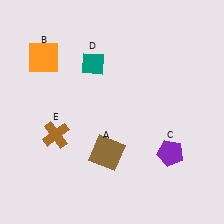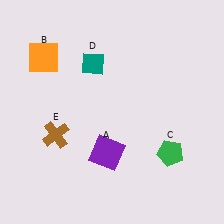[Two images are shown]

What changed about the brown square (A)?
In Image 1, A is brown. In Image 2, it changed to purple.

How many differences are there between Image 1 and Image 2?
There are 2 differences between the two images.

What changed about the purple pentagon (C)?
In Image 1, C is purple. In Image 2, it changed to green.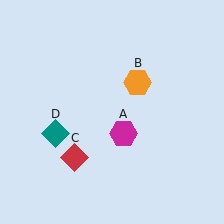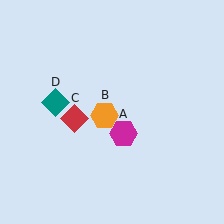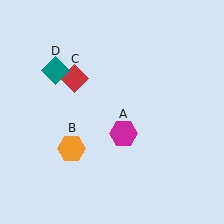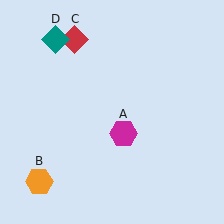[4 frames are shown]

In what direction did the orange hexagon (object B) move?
The orange hexagon (object B) moved down and to the left.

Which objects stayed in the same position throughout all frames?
Magenta hexagon (object A) remained stationary.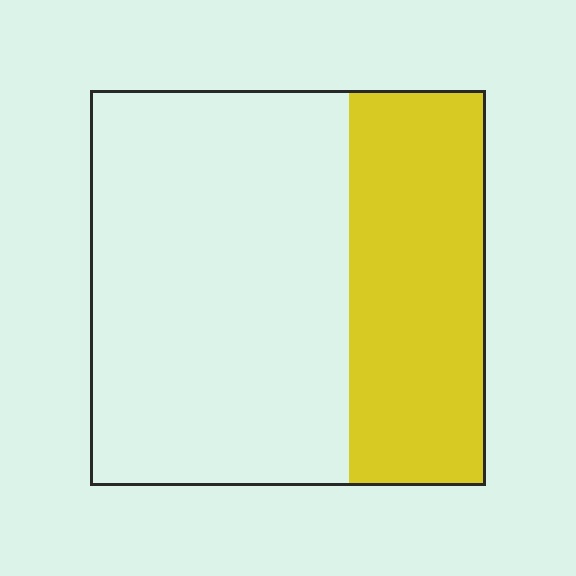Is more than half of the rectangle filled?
No.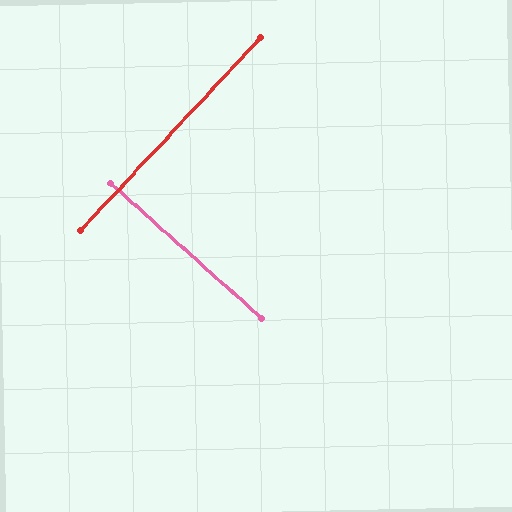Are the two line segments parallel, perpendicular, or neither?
Perpendicular — they meet at approximately 89°.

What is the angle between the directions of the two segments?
Approximately 89 degrees.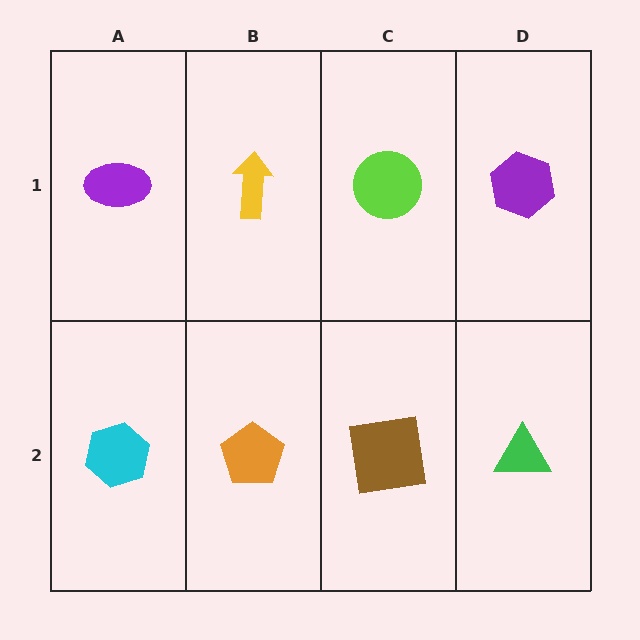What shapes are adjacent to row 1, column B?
An orange pentagon (row 2, column B), a purple ellipse (row 1, column A), a lime circle (row 1, column C).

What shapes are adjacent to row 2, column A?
A purple ellipse (row 1, column A), an orange pentagon (row 2, column B).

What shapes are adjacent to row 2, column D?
A purple hexagon (row 1, column D), a brown square (row 2, column C).